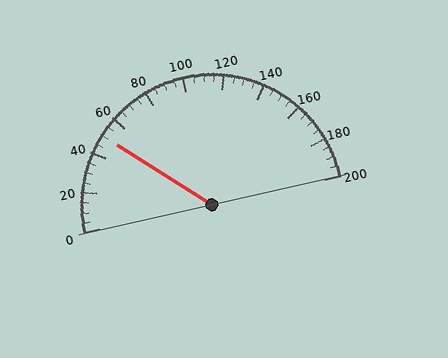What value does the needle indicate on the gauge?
The needle indicates approximately 50.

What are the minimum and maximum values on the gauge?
The gauge ranges from 0 to 200.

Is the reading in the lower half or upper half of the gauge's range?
The reading is in the lower half of the range (0 to 200).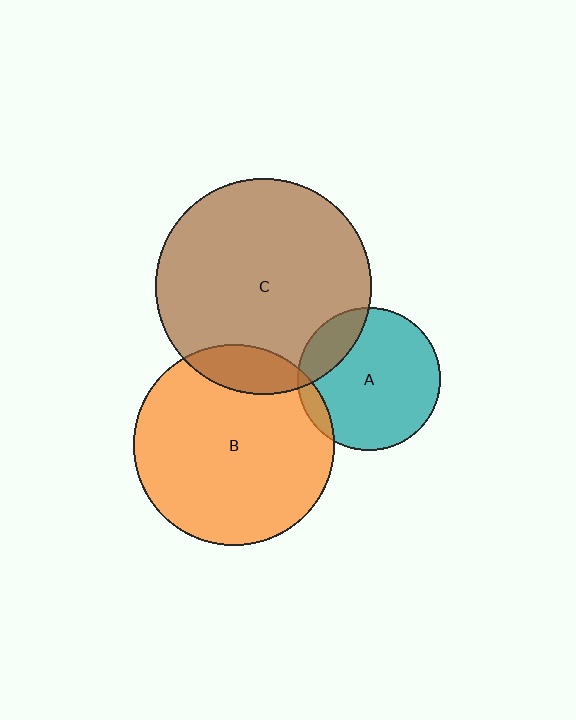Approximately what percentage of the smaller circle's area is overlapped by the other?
Approximately 15%.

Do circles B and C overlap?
Yes.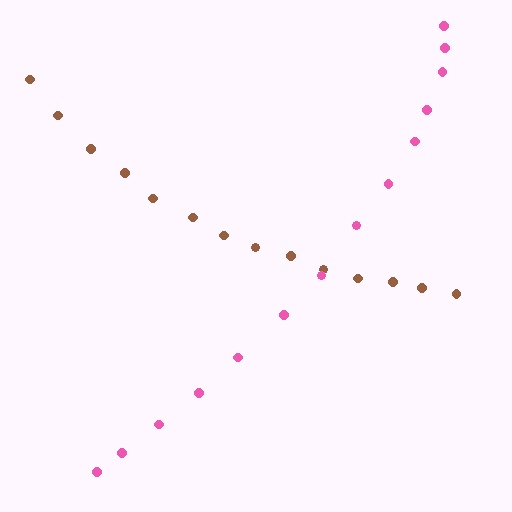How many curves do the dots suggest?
There are 2 distinct paths.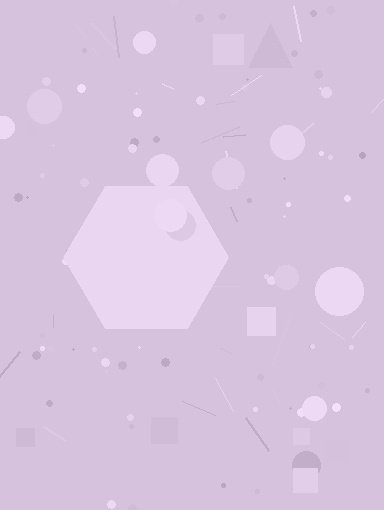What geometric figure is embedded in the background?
A hexagon is embedded in the background.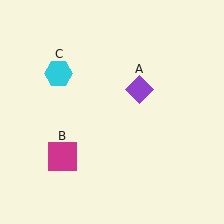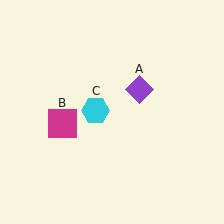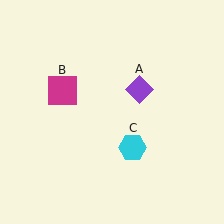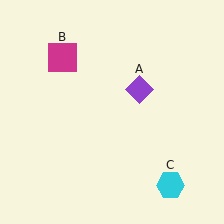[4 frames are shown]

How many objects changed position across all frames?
2 objects changed position: magenta square (object B), cyan hexagon (object C).